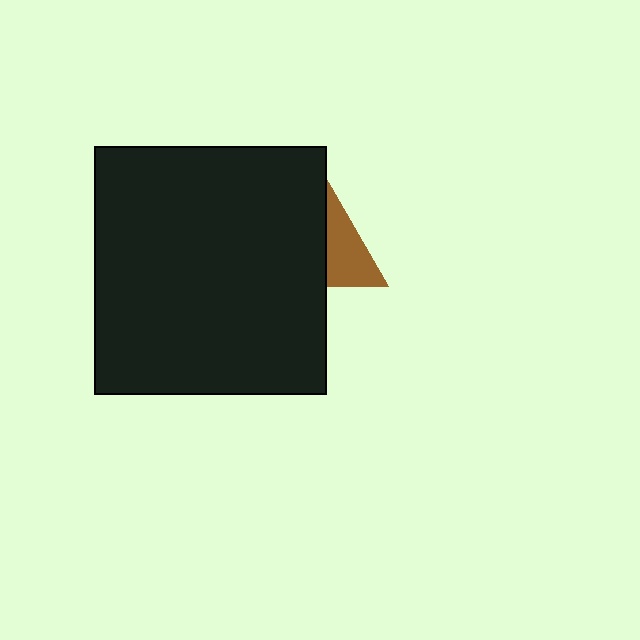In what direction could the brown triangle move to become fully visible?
The brown triangle could move right. That would shift it out from behind the black rectangle entirely.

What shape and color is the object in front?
The object in front is a black rectangle.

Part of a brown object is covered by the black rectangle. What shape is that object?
It is a triangle.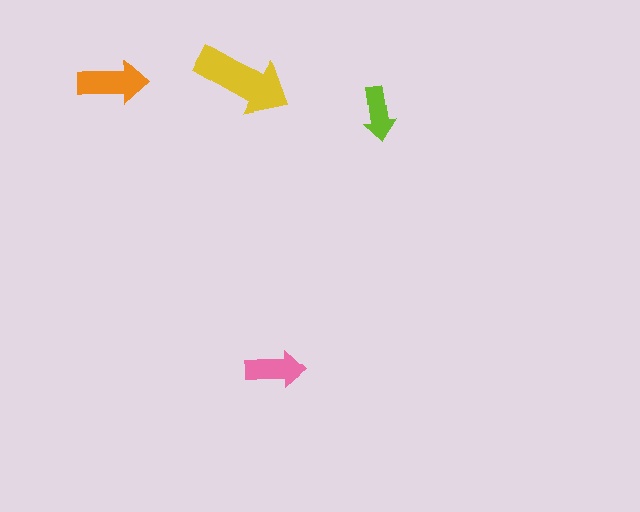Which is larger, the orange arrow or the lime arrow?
The orange one.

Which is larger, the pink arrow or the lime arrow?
The pink one.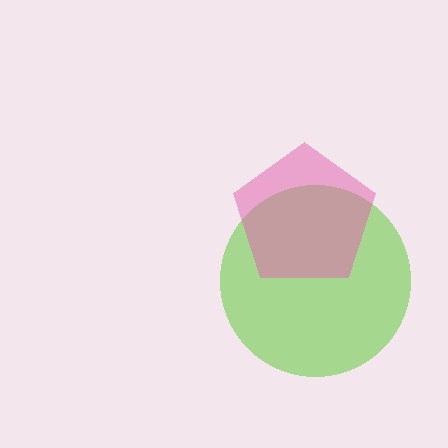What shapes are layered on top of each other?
The layered shapes are: a lime circle, a pink pentagon.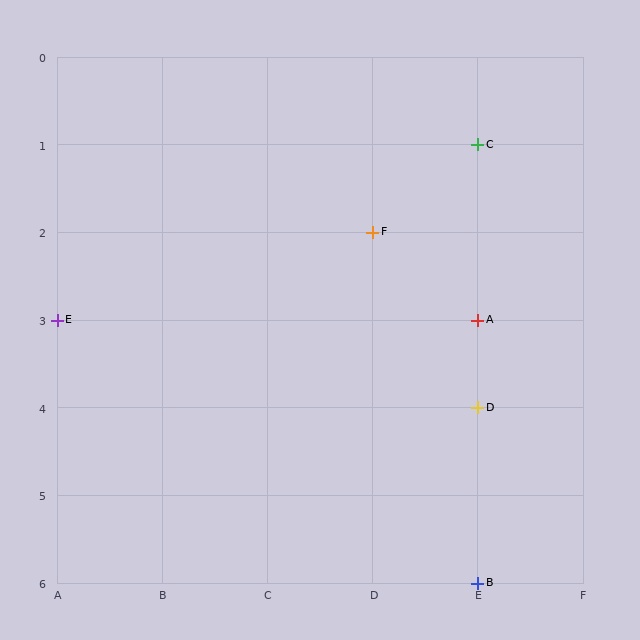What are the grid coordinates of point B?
Point B is at grid coordinates (E, 6).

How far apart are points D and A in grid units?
Points D and A are 1 row apart.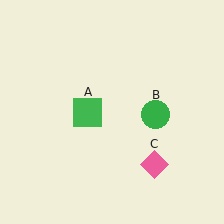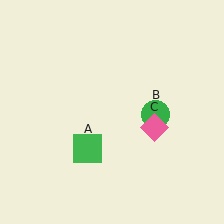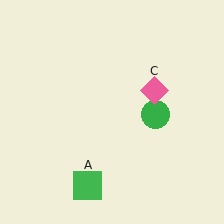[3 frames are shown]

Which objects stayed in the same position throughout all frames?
Green circle (object B) remained stationary.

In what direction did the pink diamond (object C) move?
The pink diamond (object C) moved up.